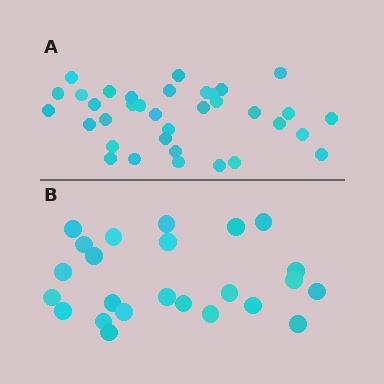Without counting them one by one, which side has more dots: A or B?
Region A (the top region) has more dots.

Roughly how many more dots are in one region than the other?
Region A has roughly 12 or so more dots than region B.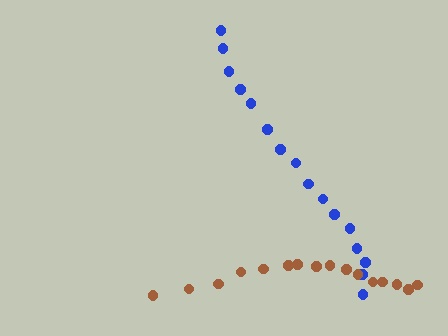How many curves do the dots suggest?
There are 2 distinct paths.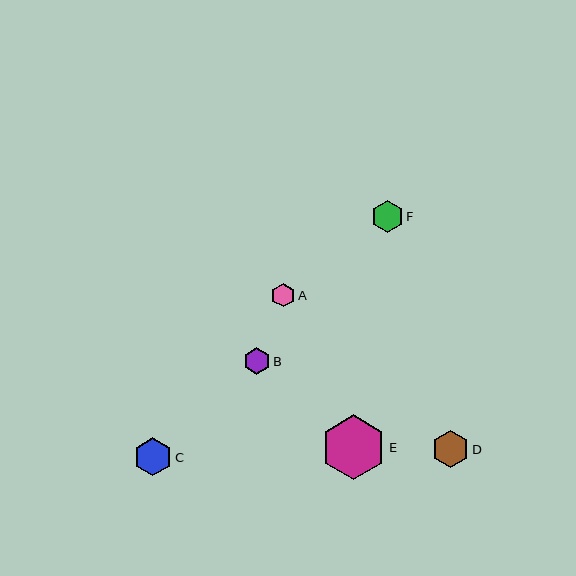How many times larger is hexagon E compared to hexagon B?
Hexagon E is approximately 2.5 times the size of hexagon B.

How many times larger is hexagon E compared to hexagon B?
Hexagon E is approximately 2.5 times the size of hexagon B.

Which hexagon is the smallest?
Hexagon A is the smallest with a size of approximately 24 pixels.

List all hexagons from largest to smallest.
From largest to smallest: E, C, D, F, B, A.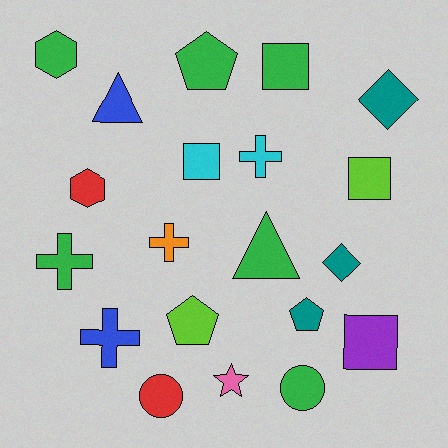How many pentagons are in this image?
There are 3 pentagons.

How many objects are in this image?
There are 20 objects.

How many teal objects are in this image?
There are 3 teal objects.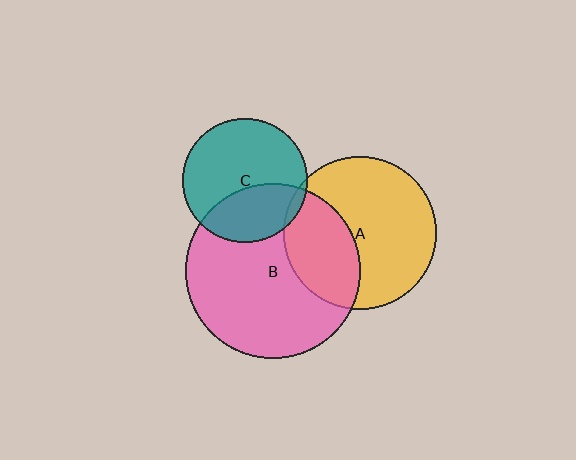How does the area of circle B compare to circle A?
Approximately 1.3 times.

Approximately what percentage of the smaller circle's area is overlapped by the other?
Approximately 5%.